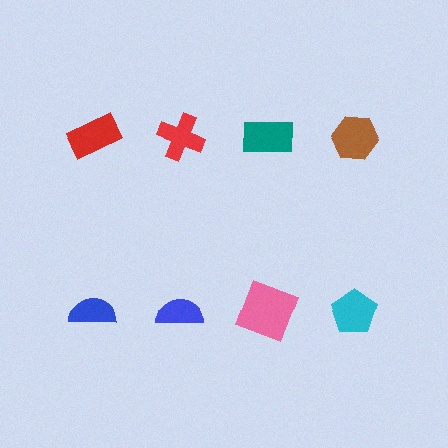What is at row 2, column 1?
A blue semicircle.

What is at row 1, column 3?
A teal rectangle.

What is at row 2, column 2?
A blue semicircle.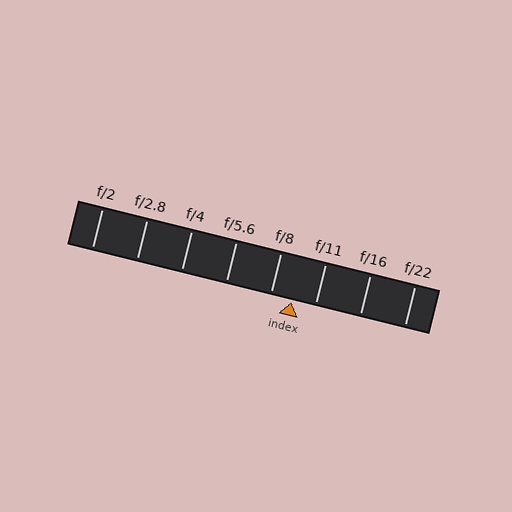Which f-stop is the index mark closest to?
The index mark is closest to f/8.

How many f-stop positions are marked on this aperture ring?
There are 8 f-stop positions marked.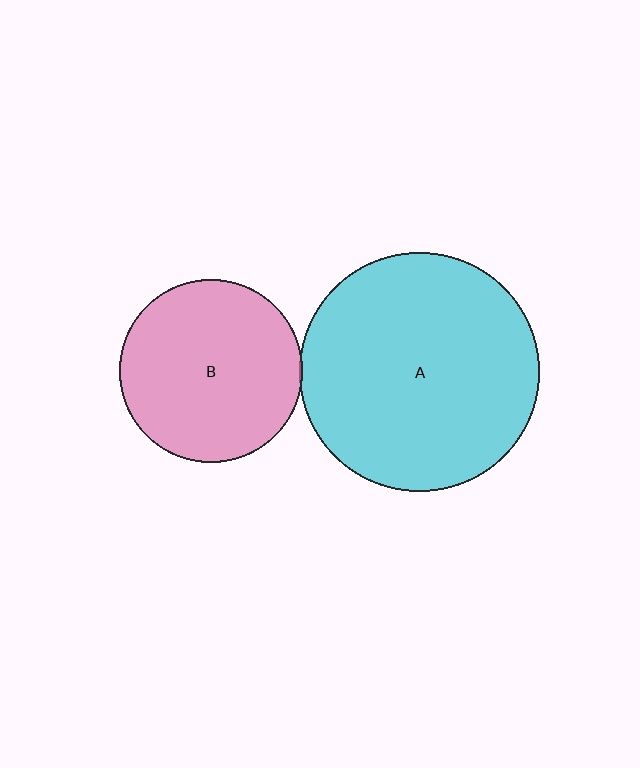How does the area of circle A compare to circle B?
Approximately 1.7 times.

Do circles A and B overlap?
Yes.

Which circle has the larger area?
Circle A (cyan).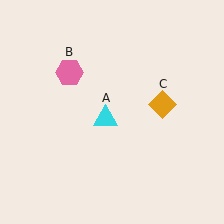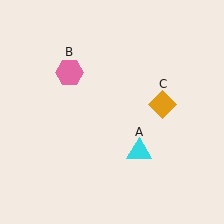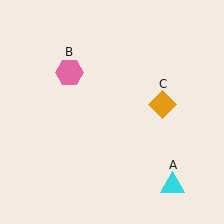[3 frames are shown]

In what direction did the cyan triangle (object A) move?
The cyan triangle (object A) moved down and to the right.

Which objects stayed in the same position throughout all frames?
Pink hexagon (object B) and orange diamond (object C) remained stationary.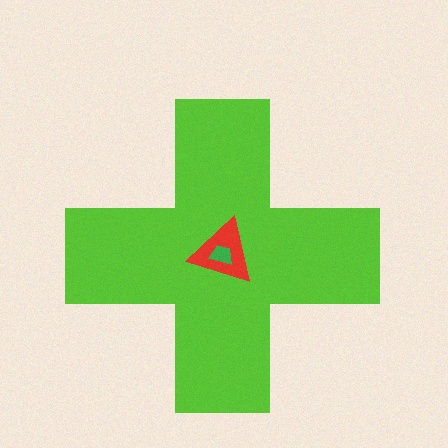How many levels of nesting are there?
3.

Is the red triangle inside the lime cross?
Yes.